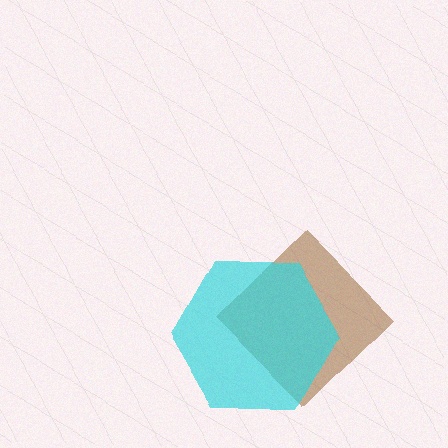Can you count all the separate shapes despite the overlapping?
Yes, there are 2 separate shapes.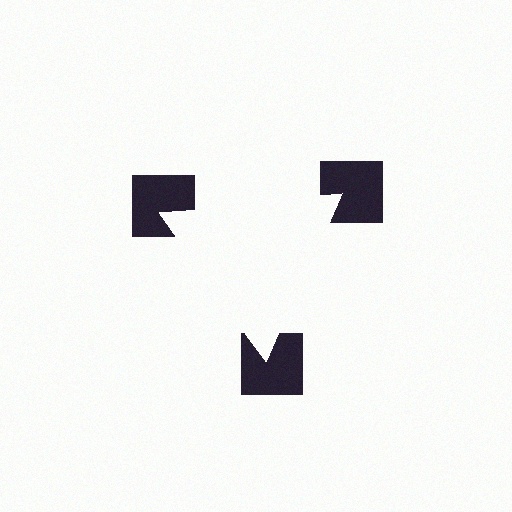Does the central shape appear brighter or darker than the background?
It typically appears slightly brighter than the background, even though no actual brightness change is drawn.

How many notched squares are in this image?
There are 3 — one at each vertex of the illusory triangle.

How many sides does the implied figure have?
3 sides.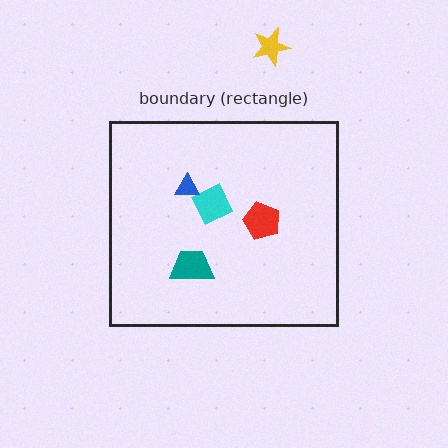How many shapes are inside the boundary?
4 inside, 1 outside.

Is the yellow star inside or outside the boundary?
Outside.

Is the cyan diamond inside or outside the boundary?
Inside.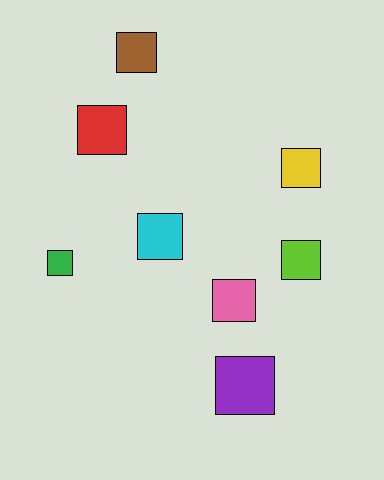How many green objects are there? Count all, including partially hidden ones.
There is 1 green object.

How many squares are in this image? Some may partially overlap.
There are 8 squares.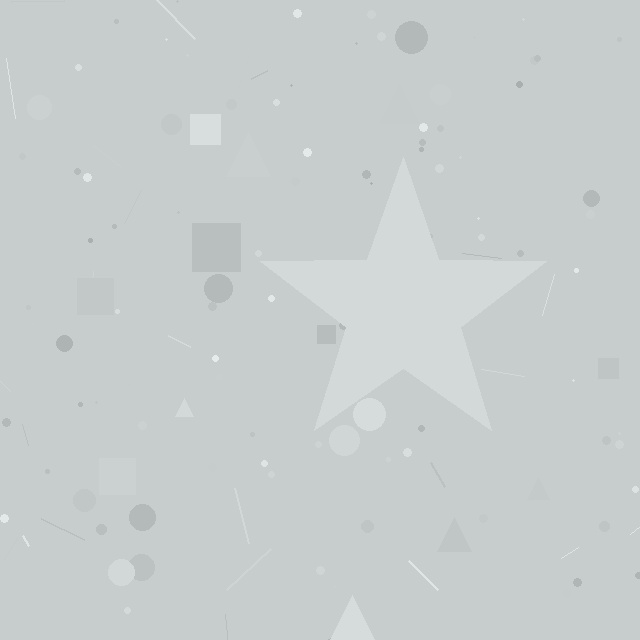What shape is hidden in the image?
A star is hidden in the image.